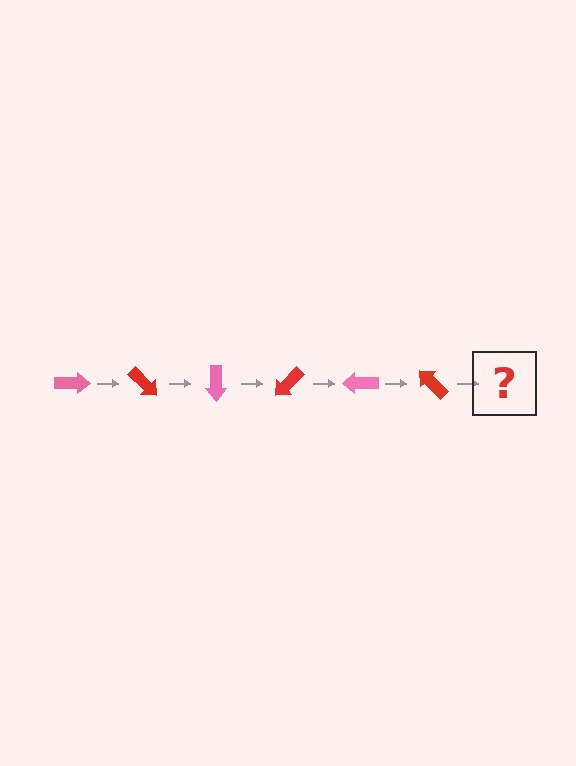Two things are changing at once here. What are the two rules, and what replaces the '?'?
The two rules are that it rotates 45 degrees each step and the color cycles through pink and red. The '?' should be a pink arrow, rotated 270 degrees from the start.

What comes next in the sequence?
The next element should be a pink arrow, rotated 270 degrees from the start.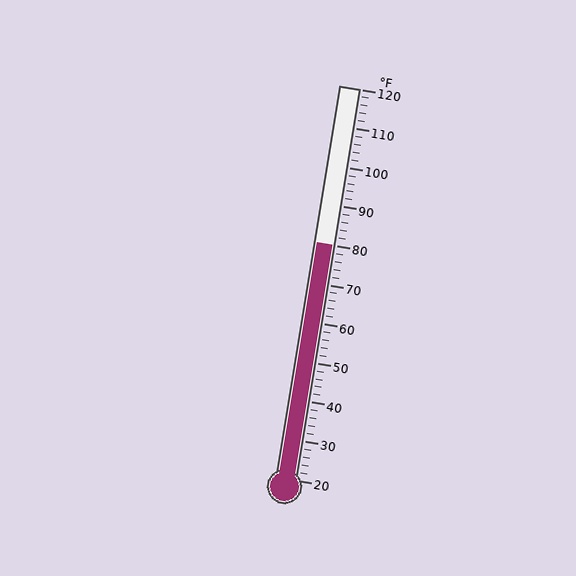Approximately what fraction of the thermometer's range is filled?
The thermometer is filled to approximately 60% of its range.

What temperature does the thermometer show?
The thermometer shows approximately 80°F.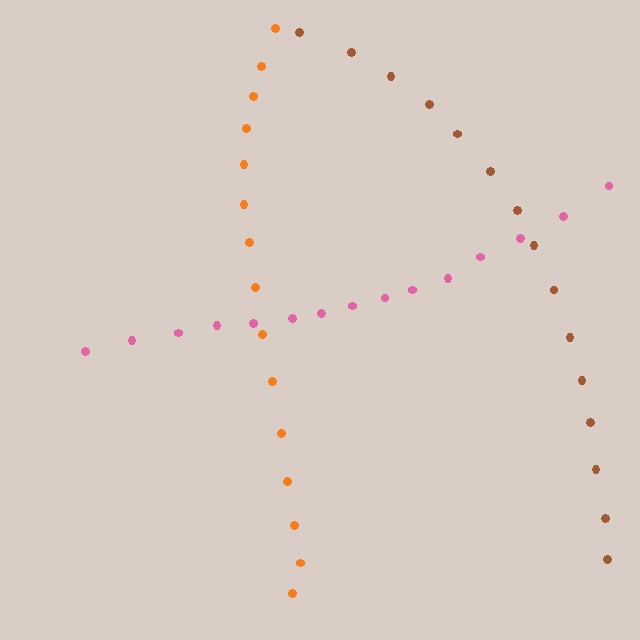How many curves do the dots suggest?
There are 3 distinct paths.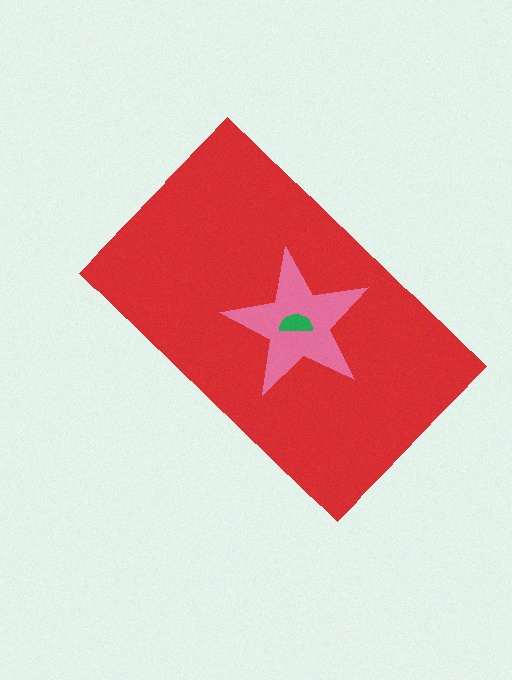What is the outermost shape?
The red rectangle.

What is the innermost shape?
The green semicircle.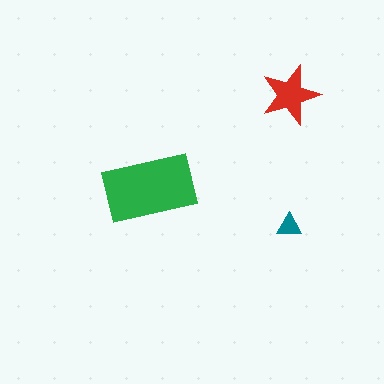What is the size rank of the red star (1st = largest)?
2nd.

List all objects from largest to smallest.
The green rectangle, the red star, the teal triangle.